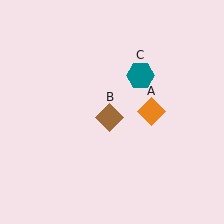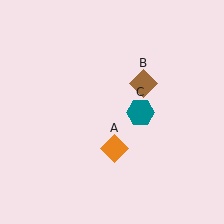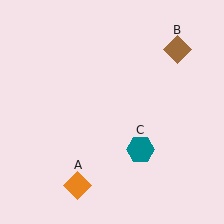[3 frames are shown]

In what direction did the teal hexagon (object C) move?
The teal hexagon (object C) moved down.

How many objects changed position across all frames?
3 objects changed position: orange diamond (object A), brown diamond (object B), teal hexagon (object C).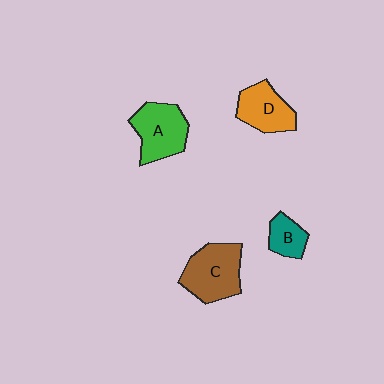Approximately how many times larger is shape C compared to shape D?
Approximately 1.3 times.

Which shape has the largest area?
Shape C (brown).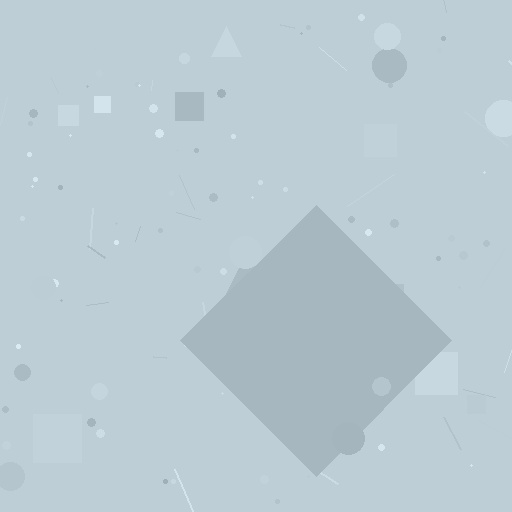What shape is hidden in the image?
A diamond is hidden in the image.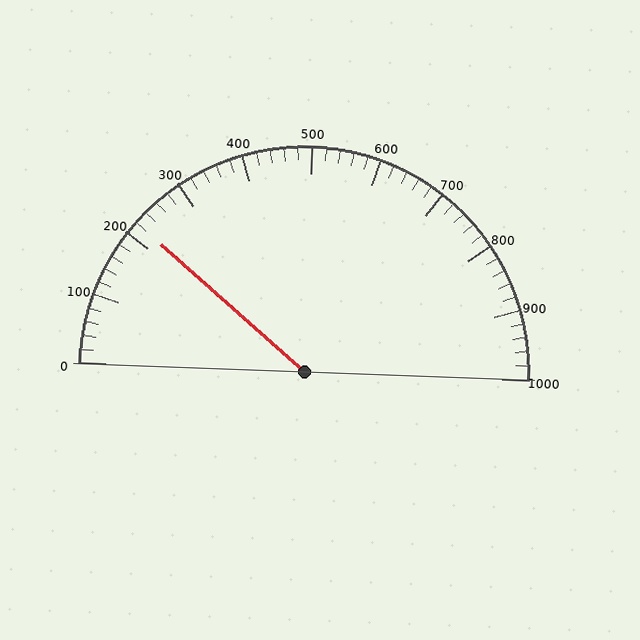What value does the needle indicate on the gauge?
The needle indicates approximately 220.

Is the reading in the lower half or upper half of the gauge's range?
The reading is in the lower half of the range (0 to 1000).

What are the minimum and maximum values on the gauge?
The gauge ranges from 0 to 1000.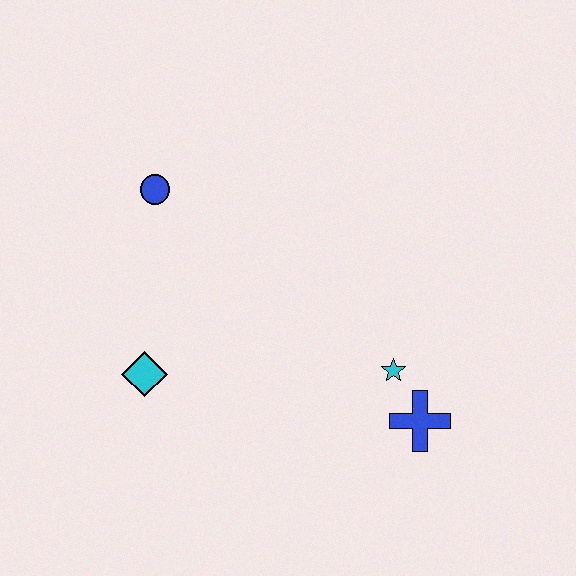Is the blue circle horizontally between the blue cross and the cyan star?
No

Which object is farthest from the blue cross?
The blue circle is farthest from the blue cross.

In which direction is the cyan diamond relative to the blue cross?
The cyan diamond is to the left of the blue cross.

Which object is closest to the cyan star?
The blue cross is closest to the cyan star.